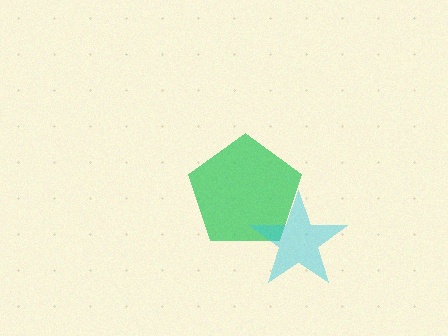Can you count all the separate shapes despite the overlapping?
Yes, there are 2 separate shapes.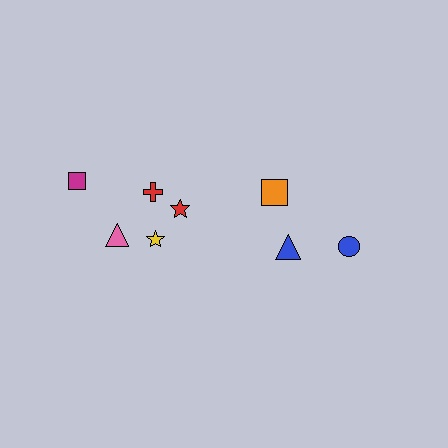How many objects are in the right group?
There are 3 objects.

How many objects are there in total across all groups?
There are 8 objects.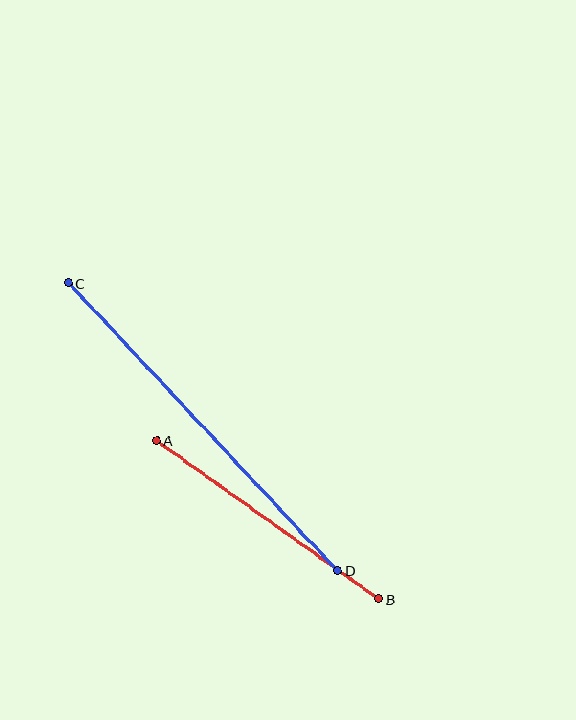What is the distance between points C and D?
The distance is approximately 394 pixels.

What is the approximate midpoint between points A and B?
The midpoint is at approximately (267, 520) pixels.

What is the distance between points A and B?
The distance is approximately 273 pixels.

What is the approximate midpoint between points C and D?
The midpoint is at approximately (203, 427) pixels.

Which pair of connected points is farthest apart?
Points C and D are farthest apart.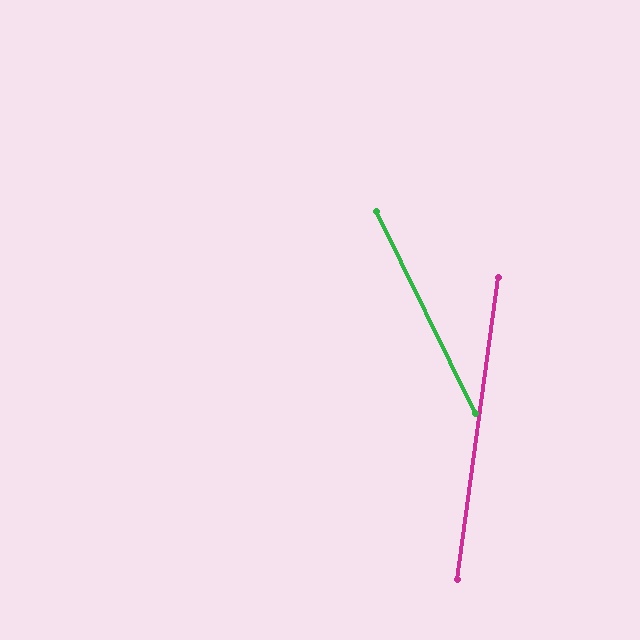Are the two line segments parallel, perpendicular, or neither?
Neither parallel nor perpendicular — they differ by about 34°.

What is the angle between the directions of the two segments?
Approximately 34 degrees.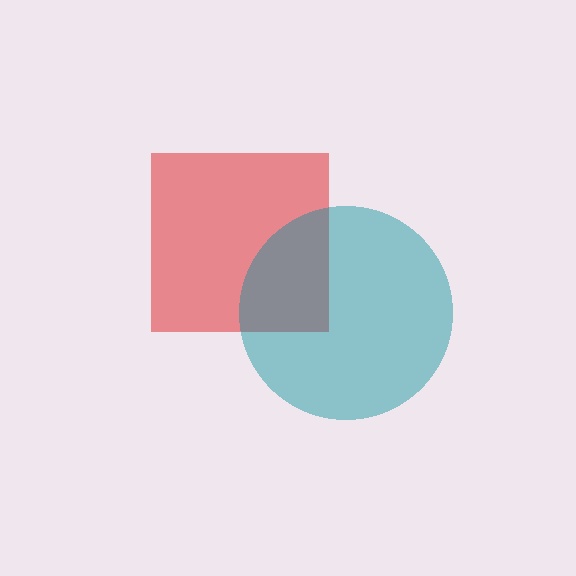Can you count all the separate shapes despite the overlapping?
Yes, there are 2 separate shapes.